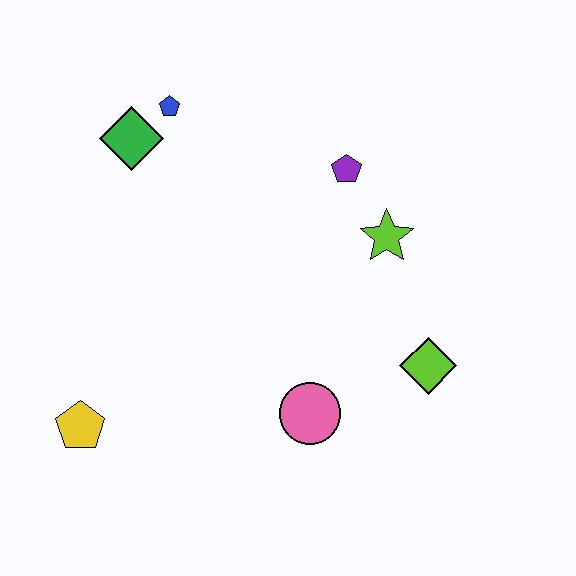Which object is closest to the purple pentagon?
The lime star is closest to the purple pentagon.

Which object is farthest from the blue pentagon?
The lime diamond is farthest from the blue pentagon.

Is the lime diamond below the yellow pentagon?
No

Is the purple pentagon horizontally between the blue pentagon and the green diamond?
No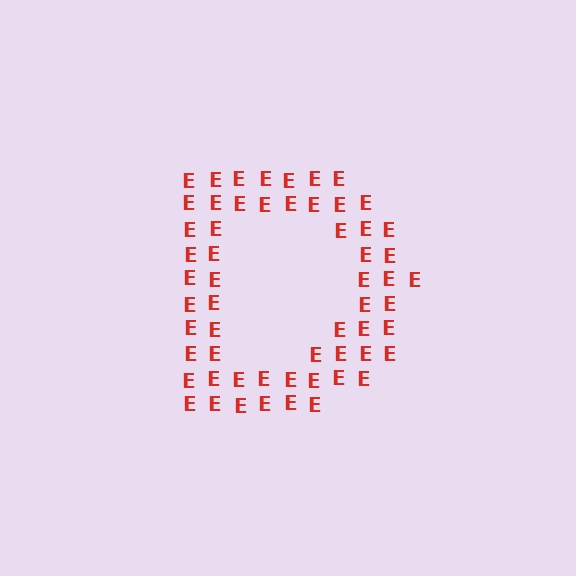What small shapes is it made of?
It is made of small letter E's.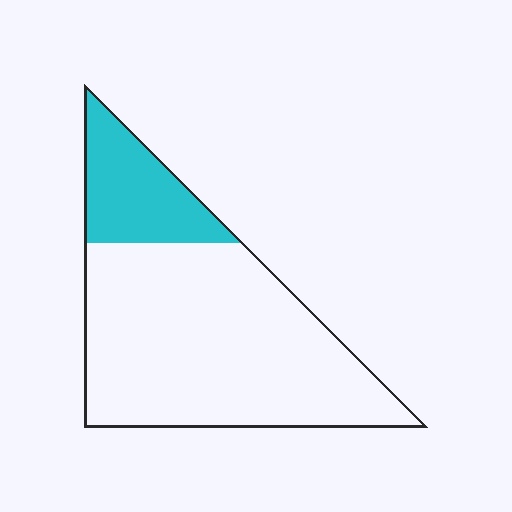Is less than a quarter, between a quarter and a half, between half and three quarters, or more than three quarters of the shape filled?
Less than a quarter.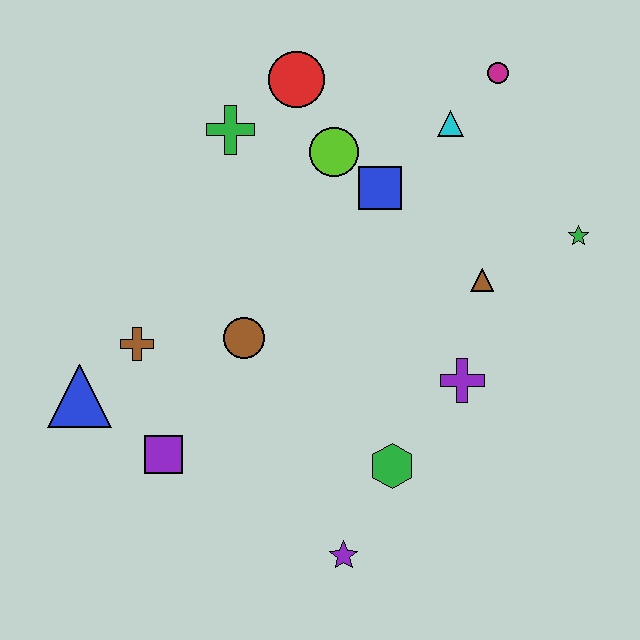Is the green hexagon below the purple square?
Yes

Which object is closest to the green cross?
The red circle is closest to the green cross.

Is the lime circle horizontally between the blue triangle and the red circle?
No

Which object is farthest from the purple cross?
The blue triangle is farthest from the purple cross.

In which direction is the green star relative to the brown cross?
The green star is to the right of the brown cross.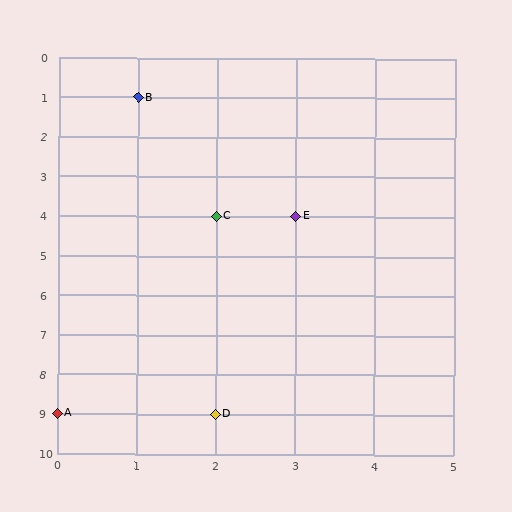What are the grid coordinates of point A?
Point A is at grid coordinates (0, 9).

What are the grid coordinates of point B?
Point B is at grid coordinates (1, 1).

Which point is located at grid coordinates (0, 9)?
Point A is at (0, 9).